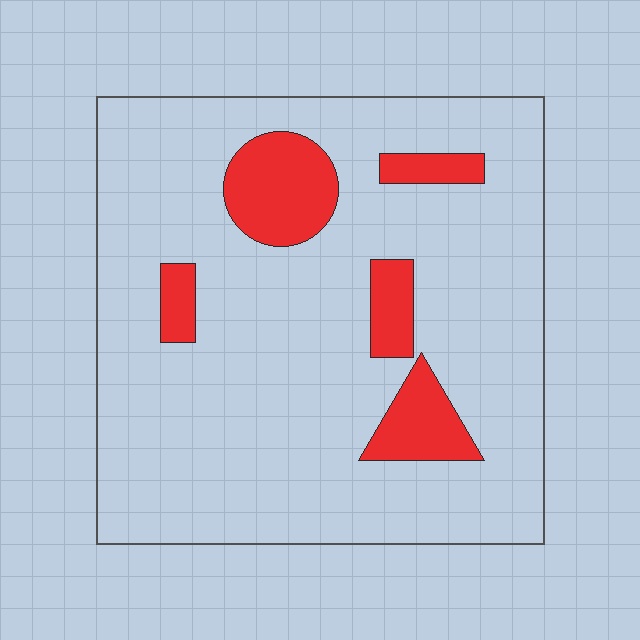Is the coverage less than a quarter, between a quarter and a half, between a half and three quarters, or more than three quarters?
Less than a quarter.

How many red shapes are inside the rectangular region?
5.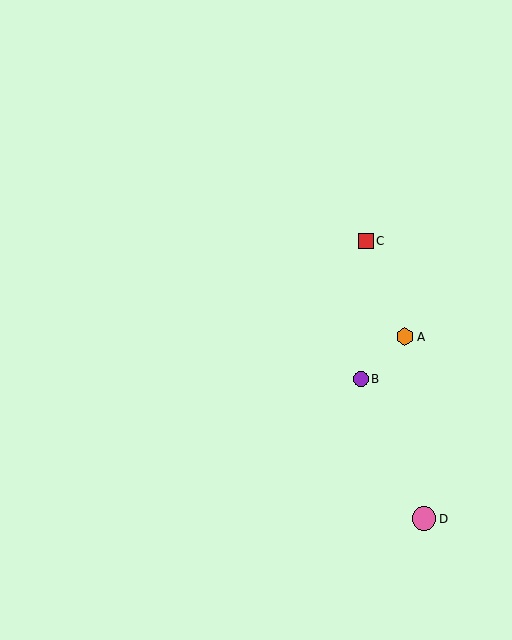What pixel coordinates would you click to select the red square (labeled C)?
Click at (366, 241) to select the red square C.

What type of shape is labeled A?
Shape A is an orange hexagon.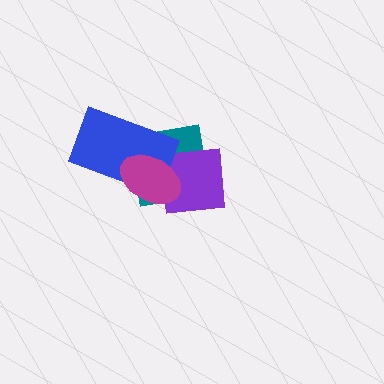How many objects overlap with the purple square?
3 objects overlap with the purple square.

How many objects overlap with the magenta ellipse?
3 objects overlap with the magenta ellipse.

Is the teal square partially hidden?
Yes, it is partially covered by another shape.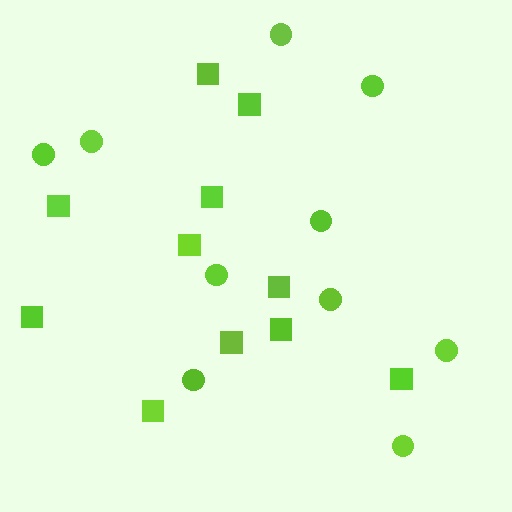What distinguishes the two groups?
There are 2 groups: one group of squares (11) and one group of circles (10).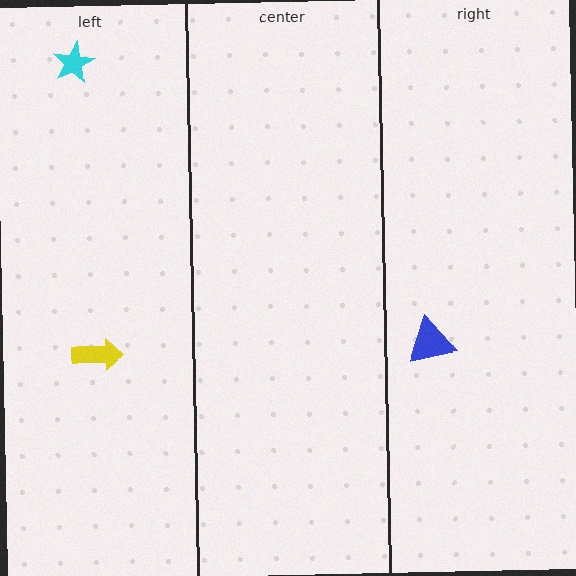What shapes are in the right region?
The blue triangle.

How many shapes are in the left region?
2.